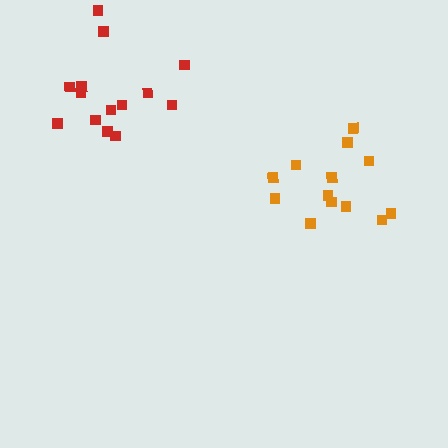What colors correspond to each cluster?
The clusters are colored: orange, red.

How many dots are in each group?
Group 1: 13 dots, Group 2: 14 dots (27 total).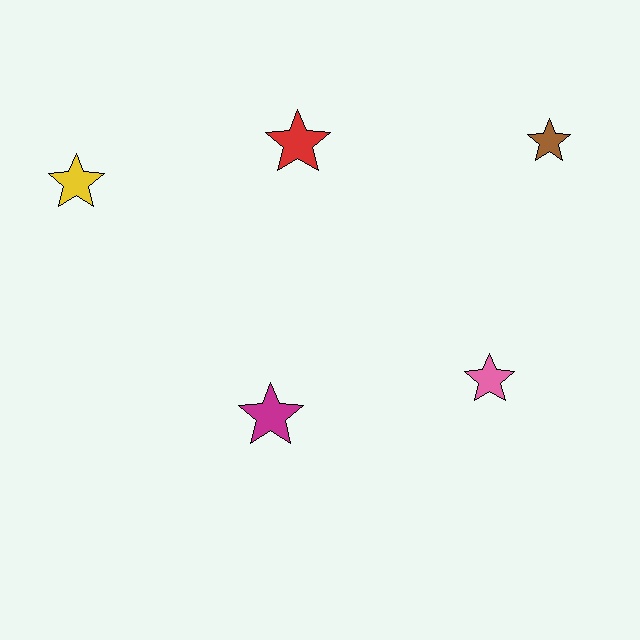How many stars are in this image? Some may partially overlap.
There are 5 stars.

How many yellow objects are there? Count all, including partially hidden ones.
There is 1 yellow object.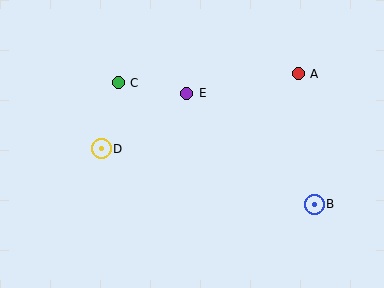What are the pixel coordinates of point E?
Point E is at (187, 93).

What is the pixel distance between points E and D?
The distance between E and D is 102 pixels.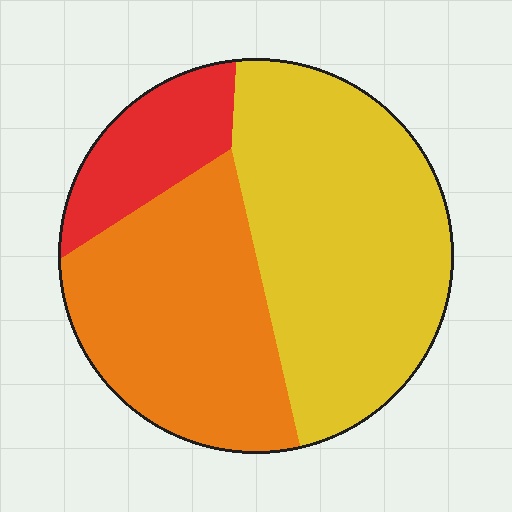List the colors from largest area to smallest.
From largest to smallest: yellow, orange, red.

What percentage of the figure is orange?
Orange covers around 35% of the figure.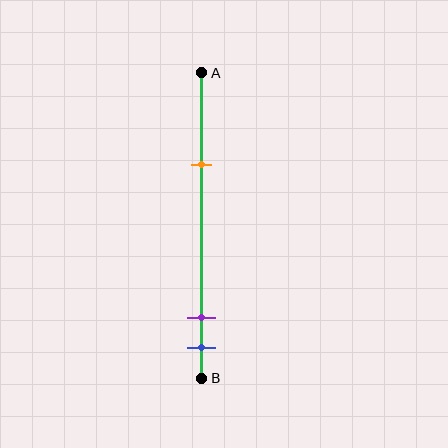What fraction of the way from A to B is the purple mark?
The purple mark is approximately 80% (0.8) of the way from A to B.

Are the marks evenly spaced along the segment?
No, the marks are not evenly spaced.